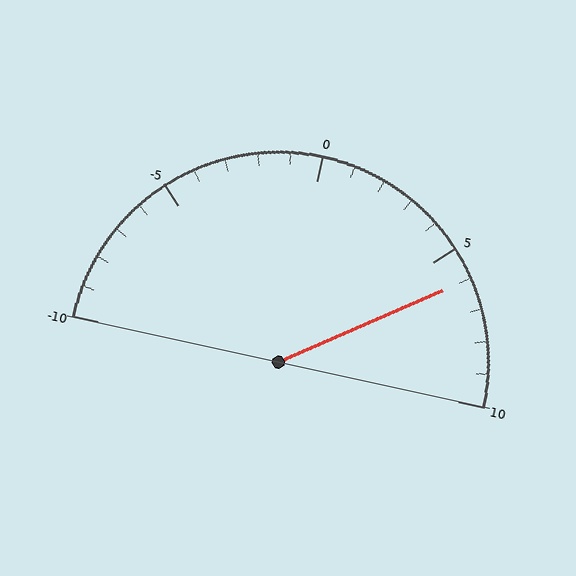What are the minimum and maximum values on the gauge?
The gauge ranges from -10 to 10.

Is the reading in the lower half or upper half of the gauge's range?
The reading is in the upper half of the range (-10 to 10).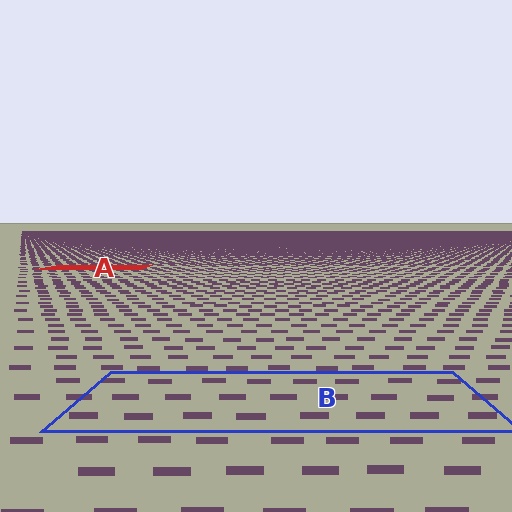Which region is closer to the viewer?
Region B is closer. The texture elements there are larger and more spread out.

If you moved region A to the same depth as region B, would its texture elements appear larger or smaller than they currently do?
They would appear larger. At a closer depth, the same texture elements are projected at a bigger on-screen size.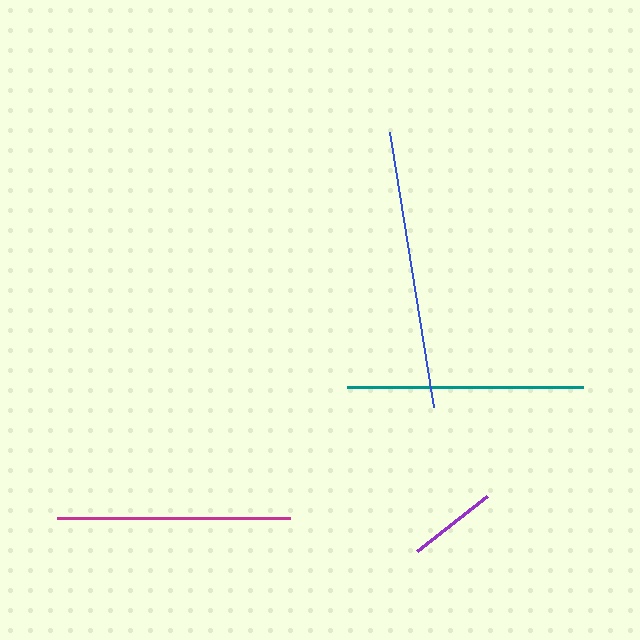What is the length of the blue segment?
The blue segment is approximately 278 pixels long.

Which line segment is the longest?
The blue line is the longest at approximately 278 pixels.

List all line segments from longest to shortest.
From longest to shortest: blue, teal, magenta, purple.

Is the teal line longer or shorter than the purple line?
The teal line is longer than the purple line.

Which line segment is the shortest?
The purple line is the shortest at approximately 90 pixels.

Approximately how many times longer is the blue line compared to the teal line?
The blue line is approximately 1.2 times the length of the teal line.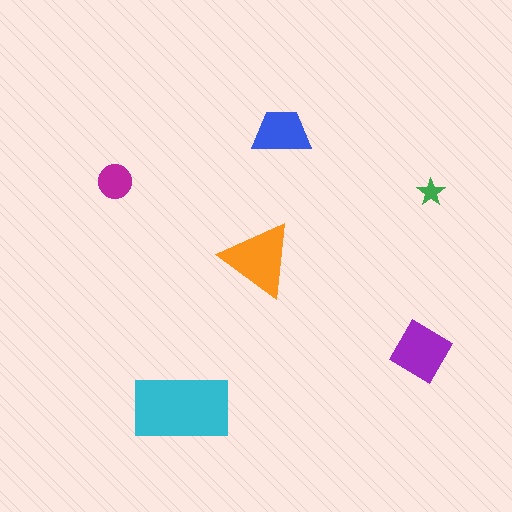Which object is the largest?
The cyan rectangle.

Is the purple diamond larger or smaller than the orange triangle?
Smaller.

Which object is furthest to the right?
The green star is rightmost.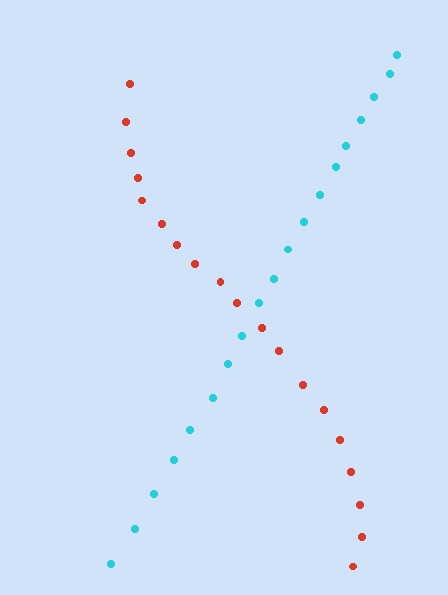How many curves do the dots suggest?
There are 2 distinct paths.